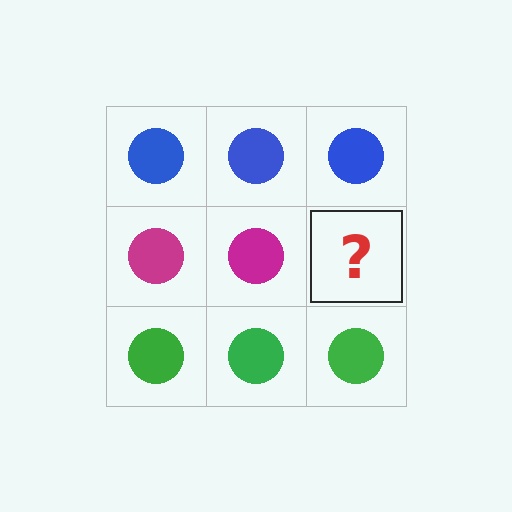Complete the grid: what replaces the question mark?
The question mark should be replaced with a magenta circle.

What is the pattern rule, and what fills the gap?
The rule is that each row has a consistent color. The gap should be filled with a magenta circle.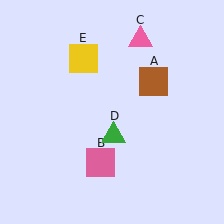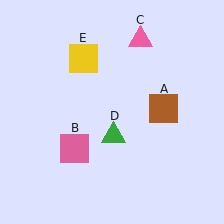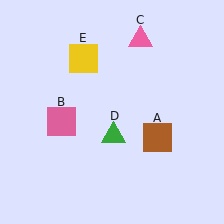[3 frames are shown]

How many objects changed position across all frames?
2 objects changed position: brown square (object A), pink square (object B).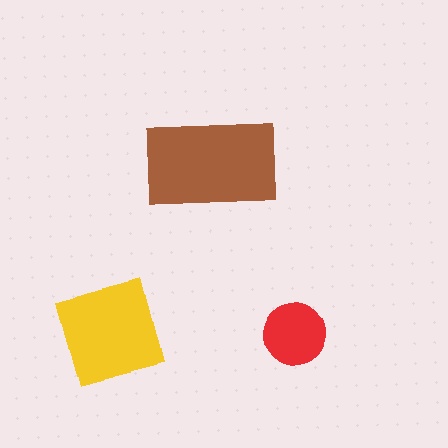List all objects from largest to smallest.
The brown rectangle, the yellow square, the red circle.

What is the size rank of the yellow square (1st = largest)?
2nd.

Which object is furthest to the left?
The yellow square is leftmost.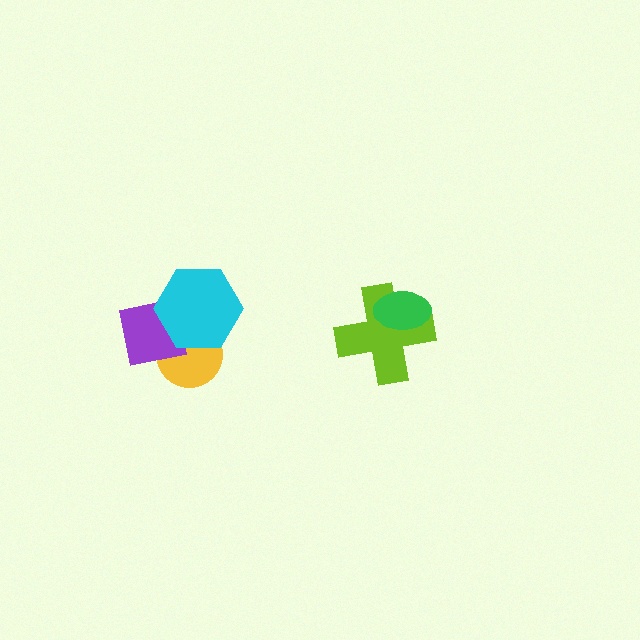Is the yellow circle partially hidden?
Yes, it is partially covered by another shape.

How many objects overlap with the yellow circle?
2 objects overlap with the yellow circle.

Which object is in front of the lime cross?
The green ellipse is in front of the lime cross.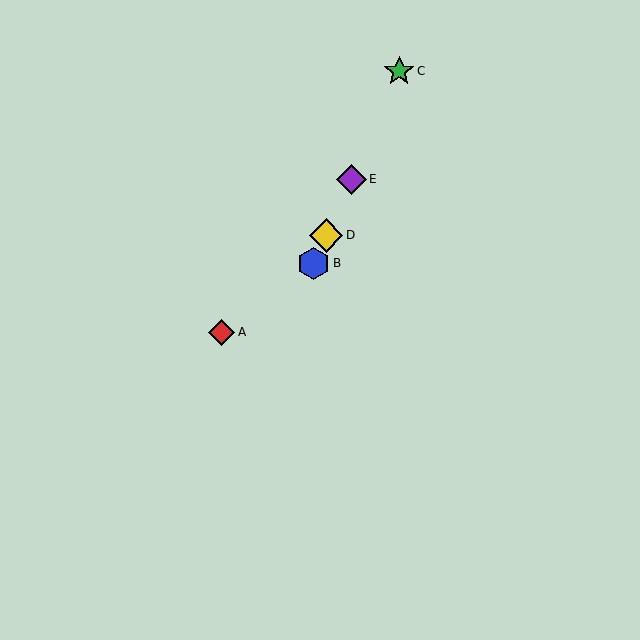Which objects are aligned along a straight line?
Objects B, C, D, E are aligned along a straight line.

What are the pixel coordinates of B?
Object B is at (314, 263).